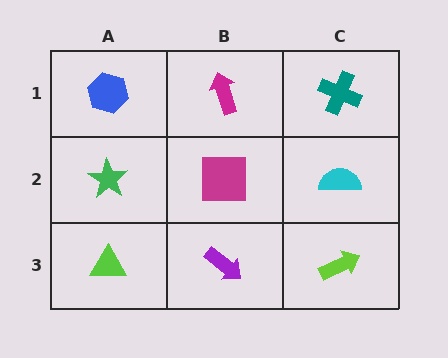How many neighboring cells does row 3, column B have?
3.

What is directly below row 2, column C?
A lime arrow.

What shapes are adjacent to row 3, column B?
A magenta square (row 2, column B), a lime triangle (row 3, column A), a lime arrow (row 3, column C).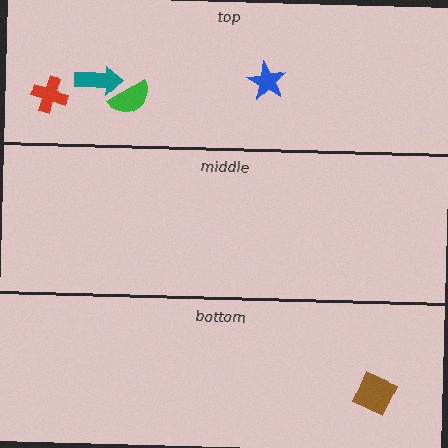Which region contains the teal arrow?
The top region.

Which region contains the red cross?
The top region.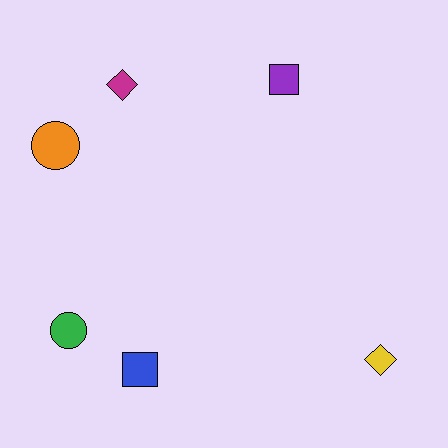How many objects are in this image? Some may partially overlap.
There are 6 objects.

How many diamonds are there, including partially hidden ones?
There are 2 diamonds.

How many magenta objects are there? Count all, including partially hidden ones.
There is 1 magenta object.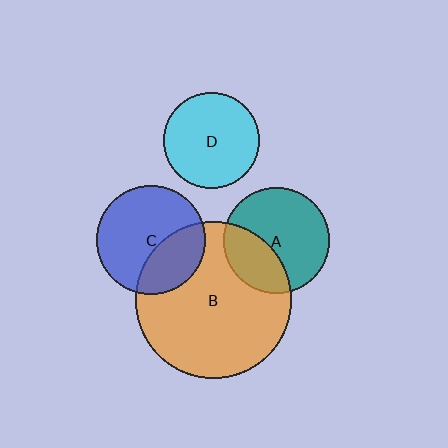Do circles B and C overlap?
Yes.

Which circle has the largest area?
Circle B (orange).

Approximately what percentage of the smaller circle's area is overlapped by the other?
Approximately 35%.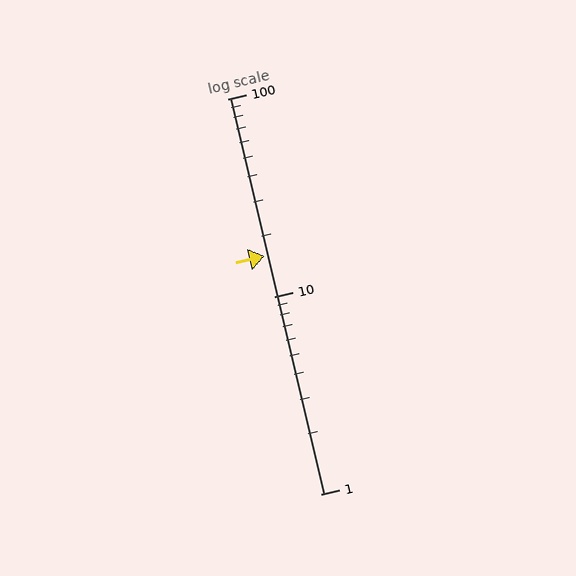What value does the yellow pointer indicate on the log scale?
The pointer indicates approximately 16.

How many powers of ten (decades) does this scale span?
The scale spans 2 decades, from 1 to 100.